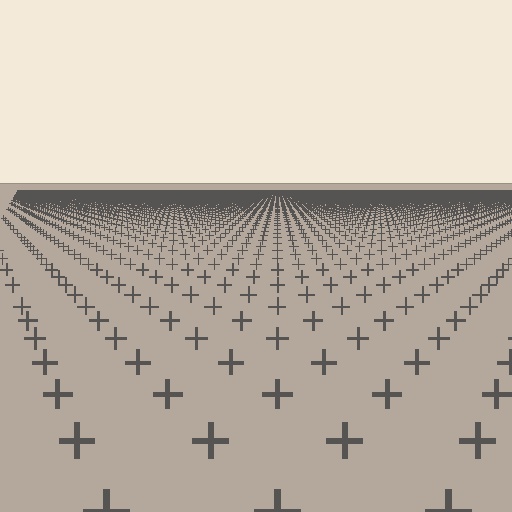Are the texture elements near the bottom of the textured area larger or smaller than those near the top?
Larger. Near the bottom, elements are closer to the viewer and appear at a bigger on-screen size.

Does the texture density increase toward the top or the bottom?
Density increases toward the top.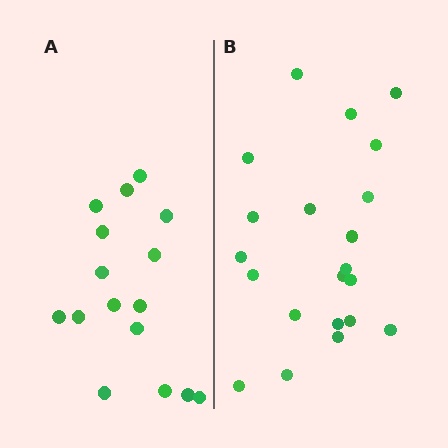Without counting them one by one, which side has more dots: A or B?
Region B (the right region) has more dots.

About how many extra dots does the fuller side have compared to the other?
Region B has about 5 more dots than region A.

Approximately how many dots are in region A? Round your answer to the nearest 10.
About 20 dots. (The exact count is 16, which rounds to 20.)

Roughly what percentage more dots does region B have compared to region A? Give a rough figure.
About 30% more.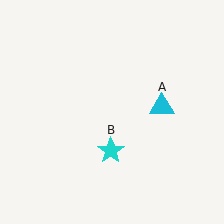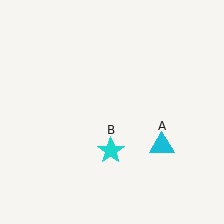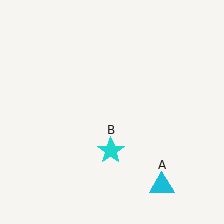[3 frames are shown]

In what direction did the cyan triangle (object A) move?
The cyan triangle (object A) moved down.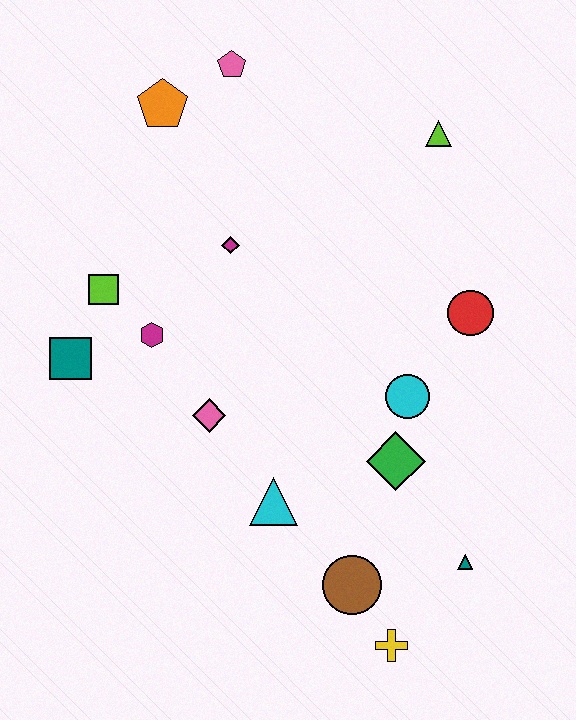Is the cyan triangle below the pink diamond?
Yes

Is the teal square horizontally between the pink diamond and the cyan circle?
No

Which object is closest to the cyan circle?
The green diamond is closest to the cyan circle.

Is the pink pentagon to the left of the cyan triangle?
Yes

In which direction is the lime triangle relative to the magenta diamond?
The lime triangle is to the right of the magenta diamond.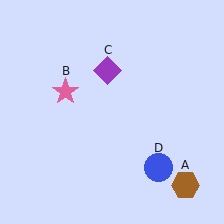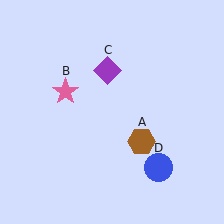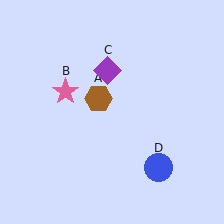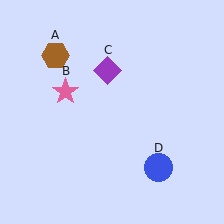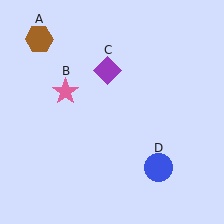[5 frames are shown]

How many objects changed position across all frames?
1 object changed position: brown hexagon (object A).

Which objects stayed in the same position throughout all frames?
Pink star (object B) and purple diamond (object C) and blue circle (object D) remained stationary.